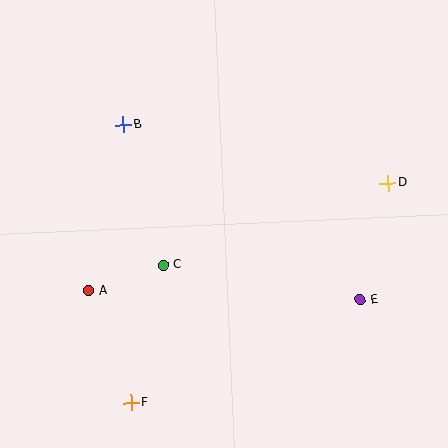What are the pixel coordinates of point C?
Point C is at (163, 265).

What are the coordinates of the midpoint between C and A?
The midpoint between C and A is at (126, 278).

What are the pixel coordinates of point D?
Point D is at (388, 183).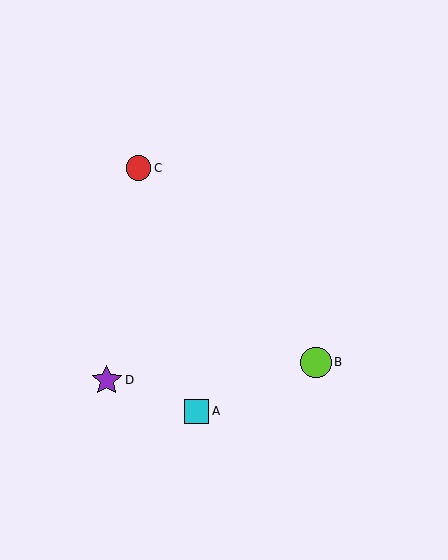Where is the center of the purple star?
The center of the purple star is at (107, 380).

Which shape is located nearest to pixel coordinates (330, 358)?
The lime circle (labeled B) at (316, 362) is nearest to that location.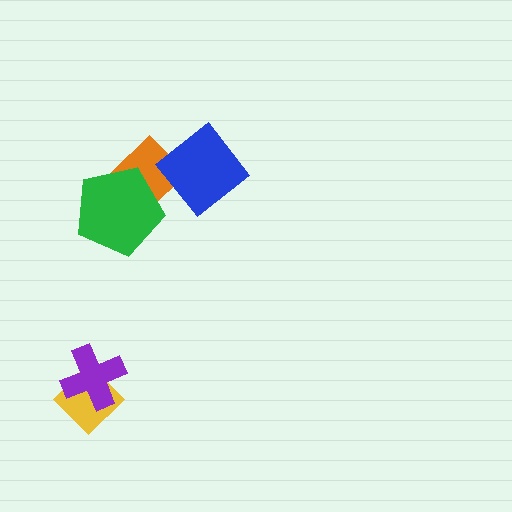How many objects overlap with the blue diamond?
1 object overlaps with the blue diamond.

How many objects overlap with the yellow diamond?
1 object overlaps with the yellow diamond.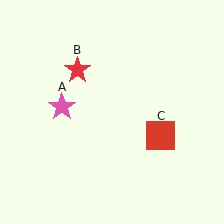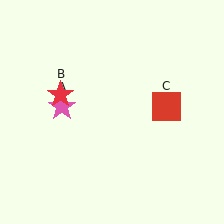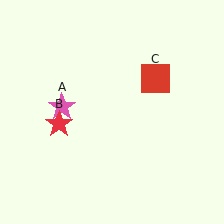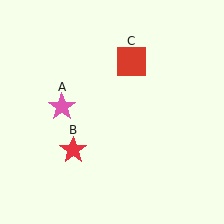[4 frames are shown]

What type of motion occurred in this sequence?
The red star (object B), red square (object C) rotated counterclockwise around the center of the scene.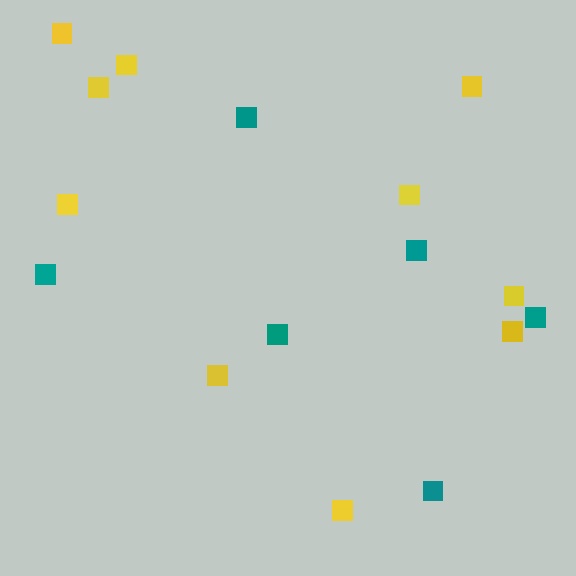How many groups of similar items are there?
There are 2 groups: one group of yellow squares (10) and one group of teal squares (6).